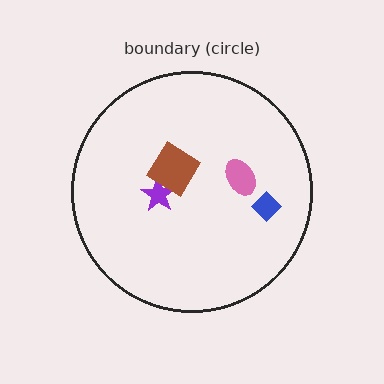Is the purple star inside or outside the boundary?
Inside.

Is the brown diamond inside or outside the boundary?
Inside.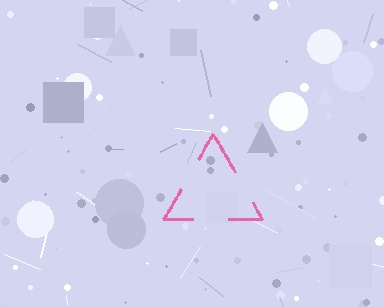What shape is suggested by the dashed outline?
The dashed outline suggests a triangle.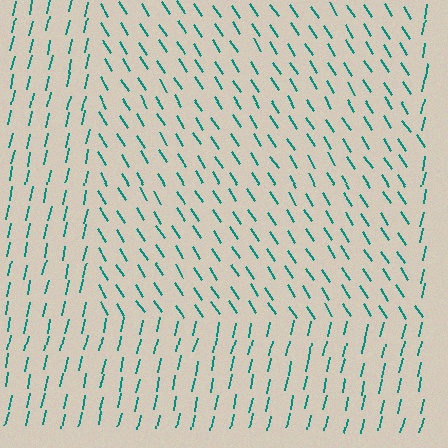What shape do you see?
I see a rectangle.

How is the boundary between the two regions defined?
The boundary is defined purely by a change in line orientation (approximately 45 degrees difference). All lines are the same color and thickness.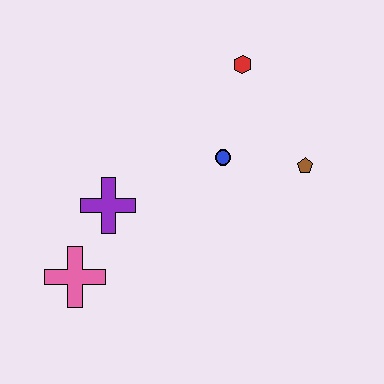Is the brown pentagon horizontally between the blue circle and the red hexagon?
No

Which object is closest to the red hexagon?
The blue circle is closest to the red hexagon.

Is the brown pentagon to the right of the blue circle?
Yes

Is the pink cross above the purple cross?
No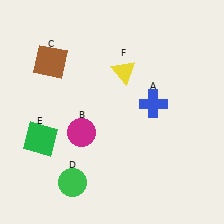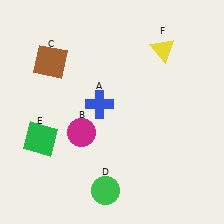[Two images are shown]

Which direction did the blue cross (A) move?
The blue cross (A) moved left.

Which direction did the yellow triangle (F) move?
The yellow triangle (F) moved right.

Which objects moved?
The objects that moved are: the blue cross (A), the green circle (D), the yellow triangle (F).